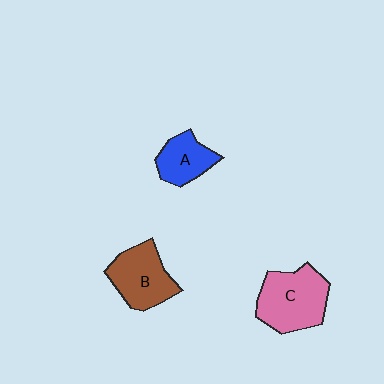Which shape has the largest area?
Shape C (pink).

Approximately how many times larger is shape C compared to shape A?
Approximately 1.7 times.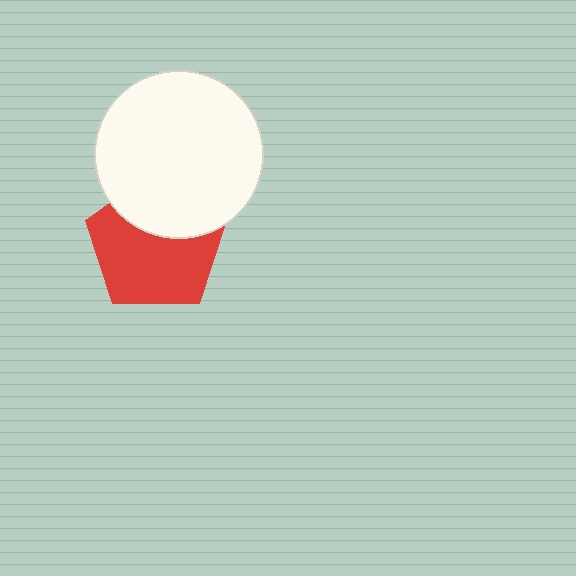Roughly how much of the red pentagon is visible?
About half of it is visible (roughly 65%).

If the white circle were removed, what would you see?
You would see the complete red pentagon.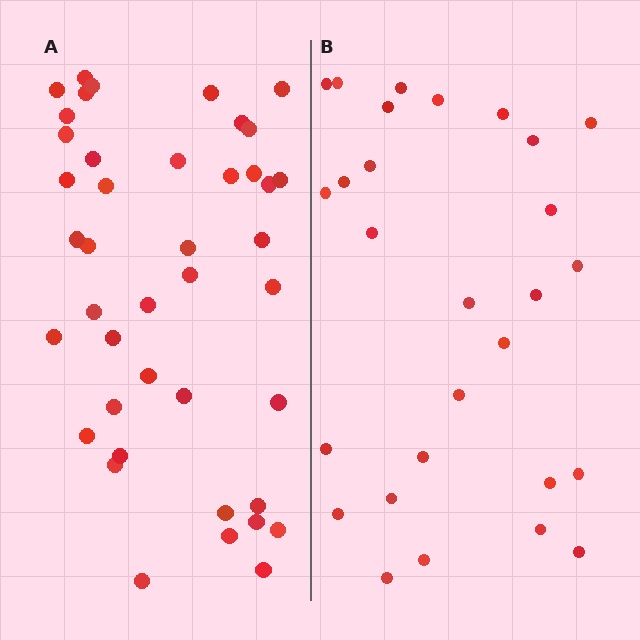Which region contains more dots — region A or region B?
Region A (the left region) has more dots.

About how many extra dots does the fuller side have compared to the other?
Region A has approximately 15 more dots than region B.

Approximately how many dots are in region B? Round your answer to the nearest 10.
About 30 dots. (The exact count is 28, which rounds to 30.)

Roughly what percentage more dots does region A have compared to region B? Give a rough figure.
About 50% more.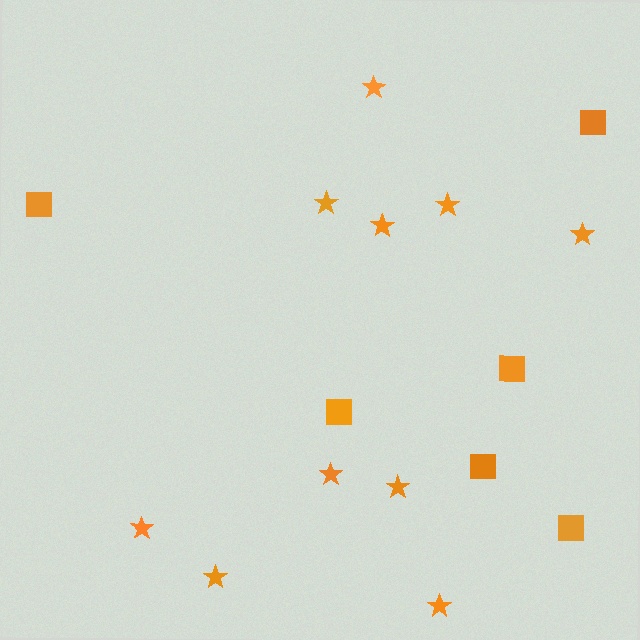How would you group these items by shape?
There are 2 groups: one group of stars (10) and one group of squares (6).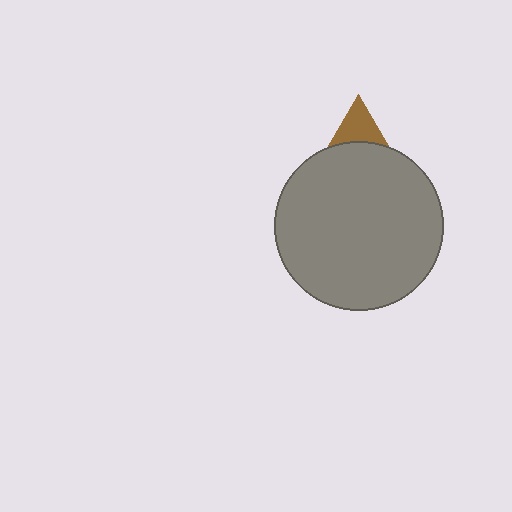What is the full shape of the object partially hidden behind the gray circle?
The partially hidden object is a brown triangle.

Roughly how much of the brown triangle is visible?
A small part of it is visible (roughly 33%).